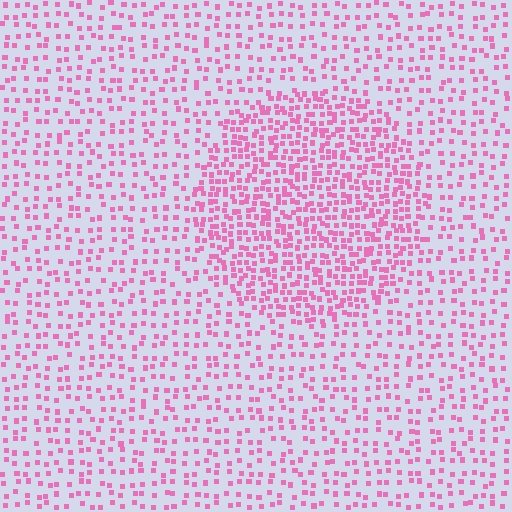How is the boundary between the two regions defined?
The boundary is defined by a change in element density (approximately 2.1x ratio). All elements are the same color, size, and shape.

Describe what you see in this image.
The image contains small pink elements arranged at two different densities. A circle-shaped region is visible where the elements are more densely packed than the surrounding area.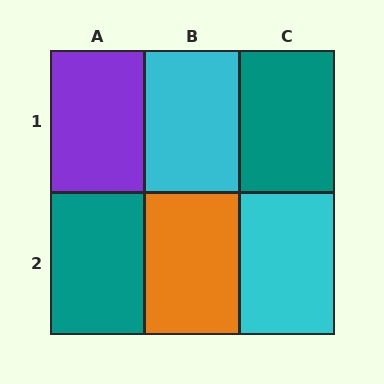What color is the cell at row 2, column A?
Teal.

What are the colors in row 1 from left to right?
Purple, cyan, teal.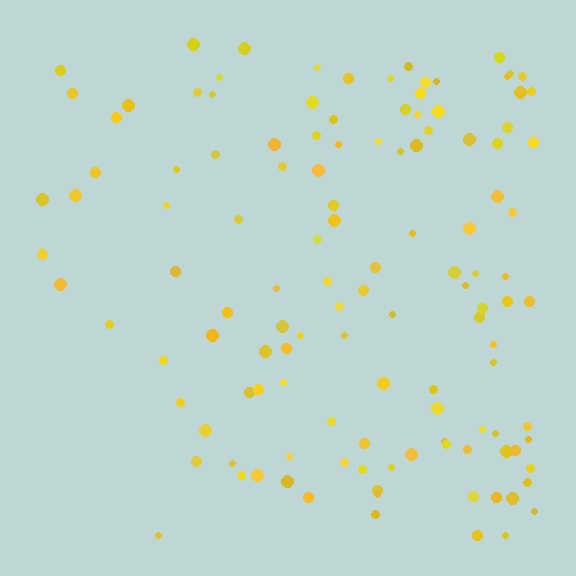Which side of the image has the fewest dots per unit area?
The left.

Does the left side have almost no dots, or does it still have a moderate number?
Still a moderate number, just noticeably fewer than the right.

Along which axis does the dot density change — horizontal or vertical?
Horizontal.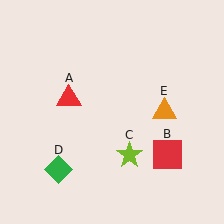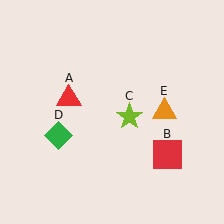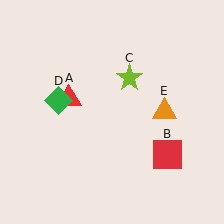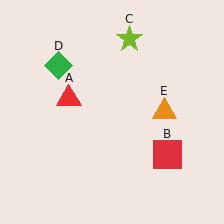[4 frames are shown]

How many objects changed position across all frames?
2 objects changed position: lime star (object C), green diamond (object D).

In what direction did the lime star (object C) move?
The lime star (object C) moved up.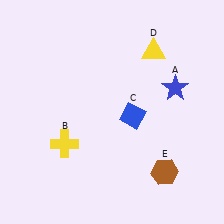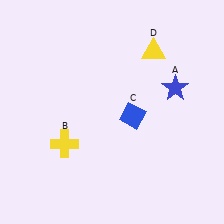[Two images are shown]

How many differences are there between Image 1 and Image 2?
There is 1 difference between the two images.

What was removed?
The brown hexagon (E) was removed in Image 2.